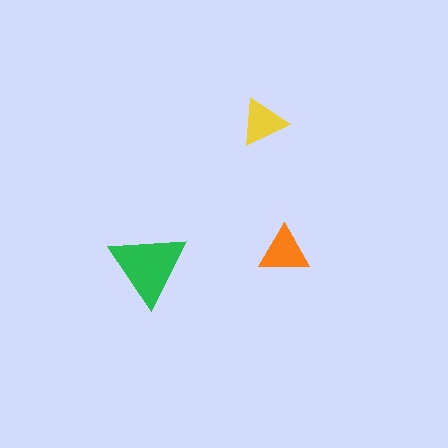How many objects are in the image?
There are 3 objects in the image.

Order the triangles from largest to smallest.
the green one, the orange one, the yellow one.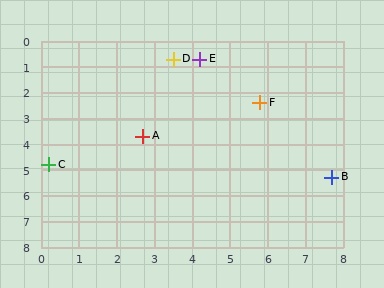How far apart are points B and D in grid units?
Points B and D are about 6.2 grid units apart.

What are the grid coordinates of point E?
Point E is at approximately (4.2, 0.7).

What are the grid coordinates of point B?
Point B is at approximately (7.7, 5.3).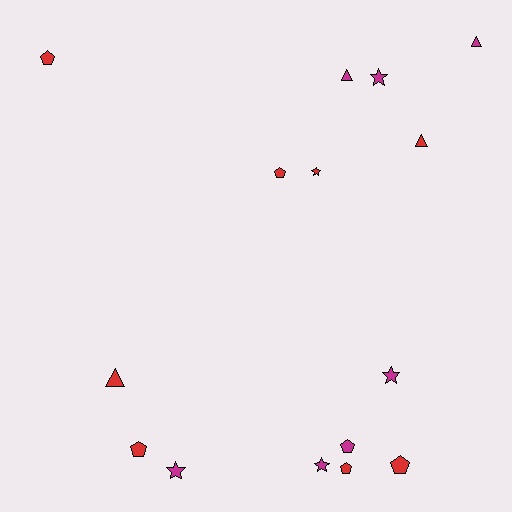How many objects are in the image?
There are 15 objects.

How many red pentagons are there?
There are 5 red pentagons.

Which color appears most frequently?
Red, with 8 objects.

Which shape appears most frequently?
Pentagon, with 6 objects.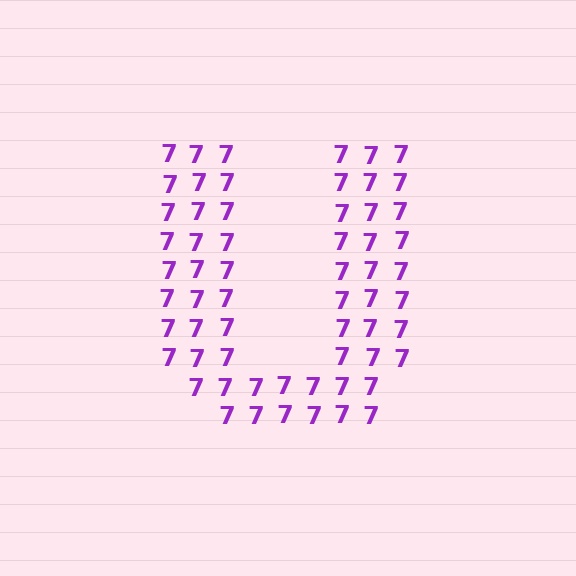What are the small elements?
The small elements are digit 7's.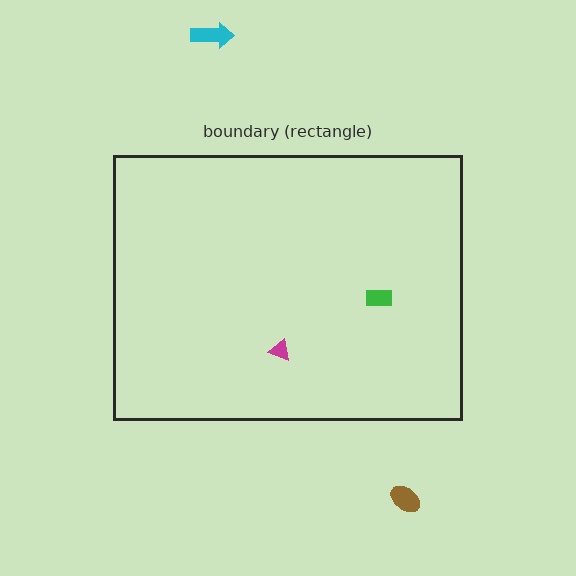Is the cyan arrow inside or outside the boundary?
Outside.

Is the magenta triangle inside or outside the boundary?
Inside.